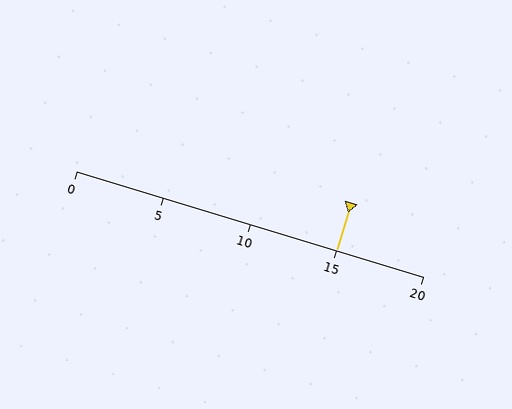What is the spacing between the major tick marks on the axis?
The major ticks are spaced 5 apart.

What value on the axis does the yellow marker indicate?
The marker indicates approximately 15.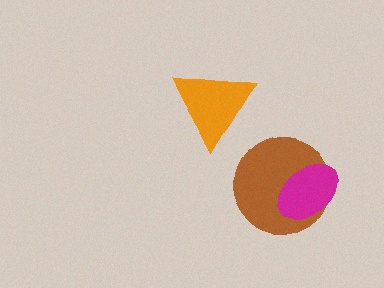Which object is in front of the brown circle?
The magenta ellipse is in front of the brown circle.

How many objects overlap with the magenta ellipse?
1 object overlaps with the magenta ellipse.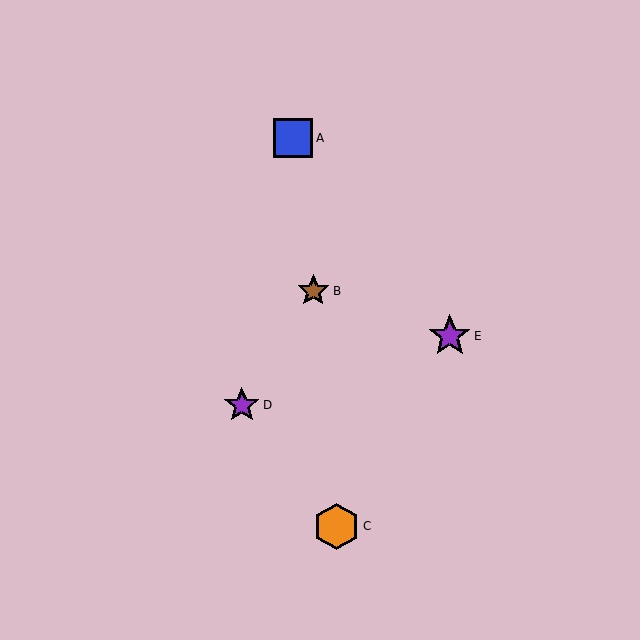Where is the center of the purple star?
The center of the purple star is at (450, 336).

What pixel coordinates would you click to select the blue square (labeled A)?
Click at (293, 138) to select the blue square A.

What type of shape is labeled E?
Shape E is a purple star.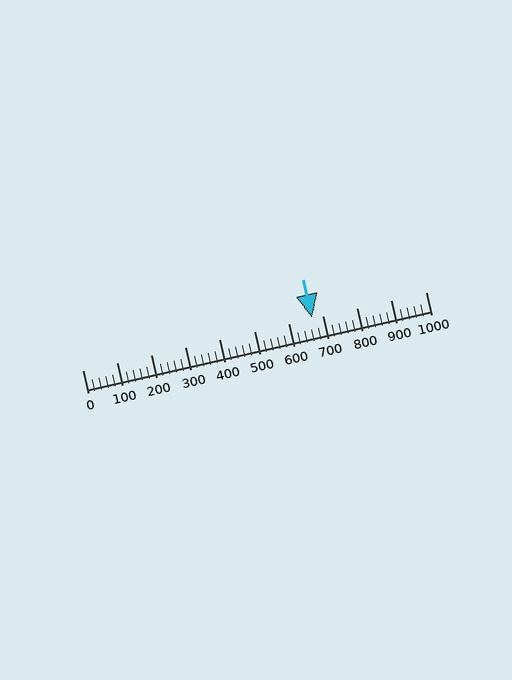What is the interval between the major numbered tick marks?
The major tick marks are spaced 100 units apart.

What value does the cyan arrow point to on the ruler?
The cyan arrow points to approximately 670.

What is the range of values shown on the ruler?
The ruler shows values from 0 to 1000.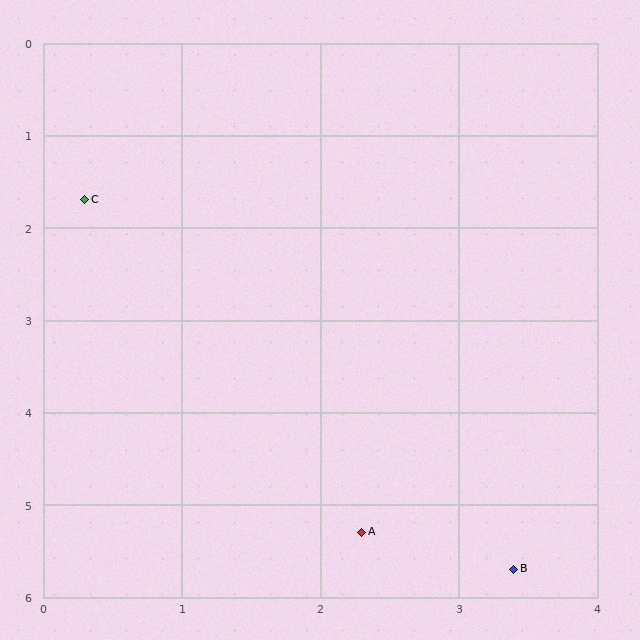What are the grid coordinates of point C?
Point C is at approximately (0.3, 1.7).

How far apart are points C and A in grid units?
Points C and A are about 4.1 grid units apart.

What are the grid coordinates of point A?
Point A is at approximately (2.3, 5.3).